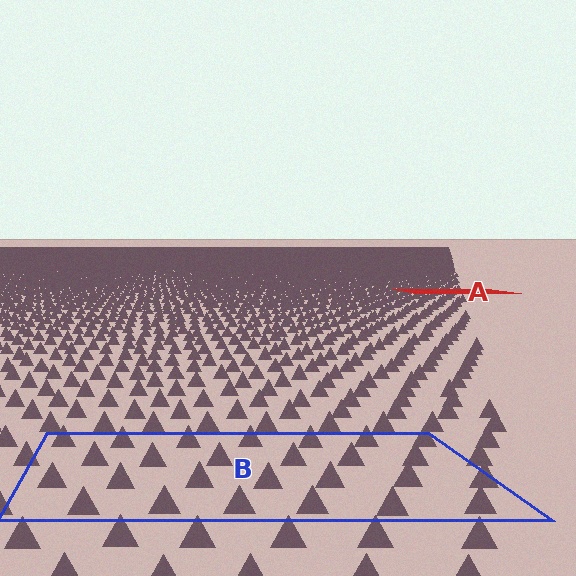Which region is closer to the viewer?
Region B is closer. The texture elements there are larger and more spread out.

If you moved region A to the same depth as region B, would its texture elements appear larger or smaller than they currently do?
They would appear larger. At a closer depth, the same texture elements are projected at a bigger on-screen size.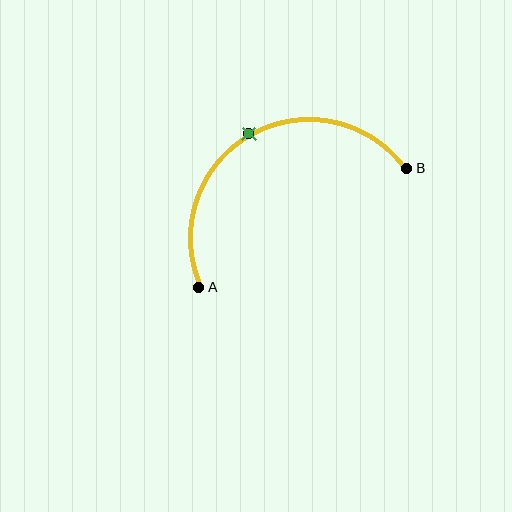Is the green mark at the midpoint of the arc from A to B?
Yes. The green mark lies on the arc at equal arc-length from both A and B — it is the arc midpoint.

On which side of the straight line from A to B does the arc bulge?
The arc bulges above the straight line connecting A and B.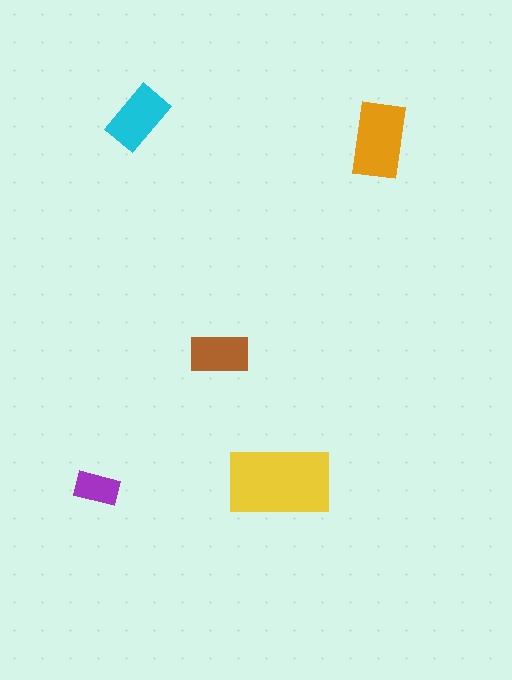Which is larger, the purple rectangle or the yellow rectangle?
The yellow one.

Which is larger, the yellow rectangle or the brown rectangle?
The yellow one.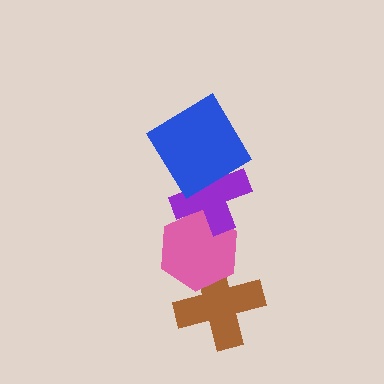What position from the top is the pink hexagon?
The pink hexagon is 3rd from the top.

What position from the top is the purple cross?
The purple cross is 2nd from the top.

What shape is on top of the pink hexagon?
The purple cross is on top of the pink hexagon.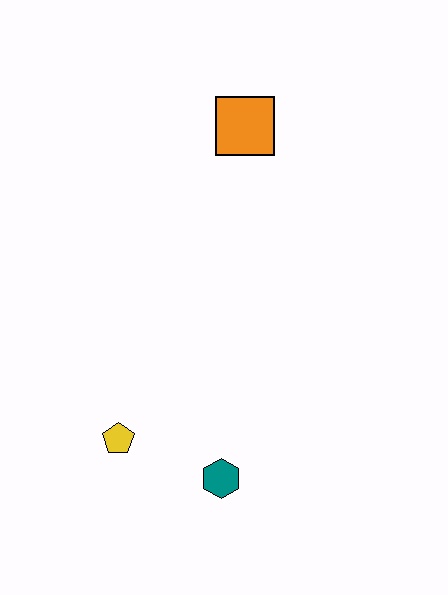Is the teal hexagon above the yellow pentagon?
No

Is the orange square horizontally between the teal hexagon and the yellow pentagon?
No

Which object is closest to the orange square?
The yellow pentagon is closest to the orange square.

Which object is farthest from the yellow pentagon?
The orange square is farthest from the yellow pentagon.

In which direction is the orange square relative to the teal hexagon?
The orange square is above the teal hexagon.